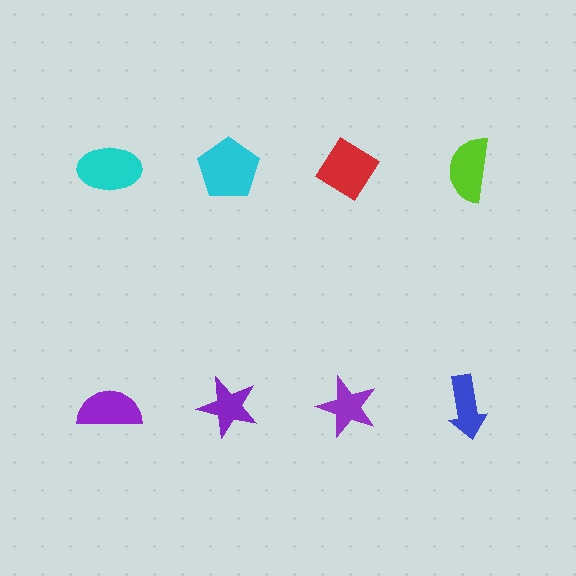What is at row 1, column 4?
A lime semicircle.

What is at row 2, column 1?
A purple semicircle.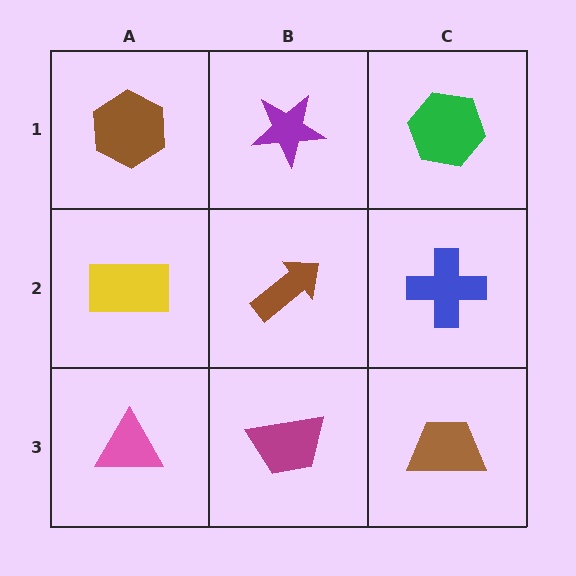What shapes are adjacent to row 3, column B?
A brown arrow (row 2, column B), a pink triangle (row 3, column A), a brown trapezoid (row 3, column C).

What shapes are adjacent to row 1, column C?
A blue cross (row 2, column C), a purple star (row 1, column B).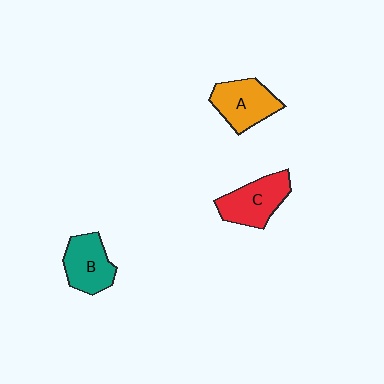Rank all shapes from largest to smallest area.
From largest to smallest: C (red), A (orange), B (teal).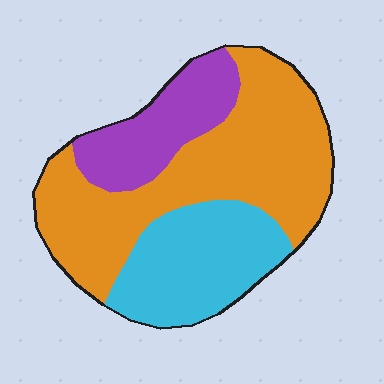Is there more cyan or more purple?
Cyan.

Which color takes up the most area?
Orange, at roughly 55%.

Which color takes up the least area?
Purple, at roughly 20%.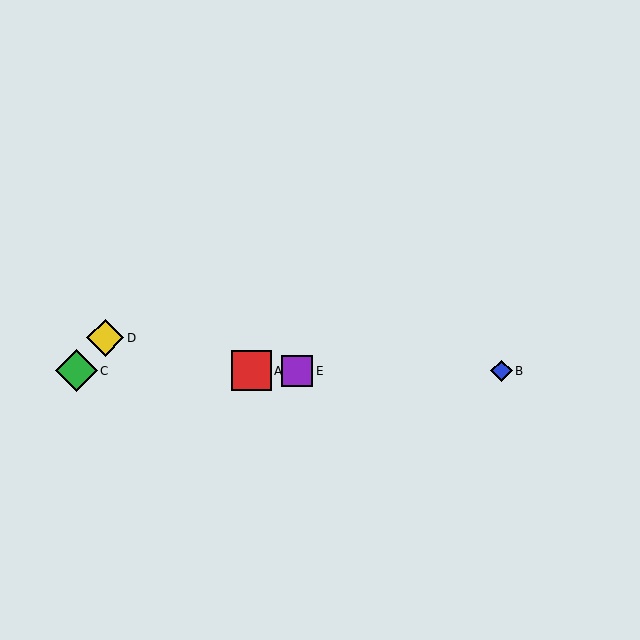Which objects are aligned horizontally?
Objects A, B, C, E are aligned horizontally.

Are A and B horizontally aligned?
Yes, both are at y≈371.